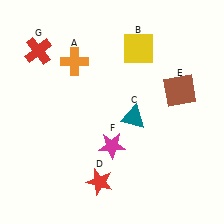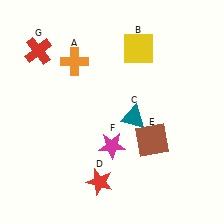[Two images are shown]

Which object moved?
The brown square (E) moved down.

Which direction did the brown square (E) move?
The brown square (E) moved down.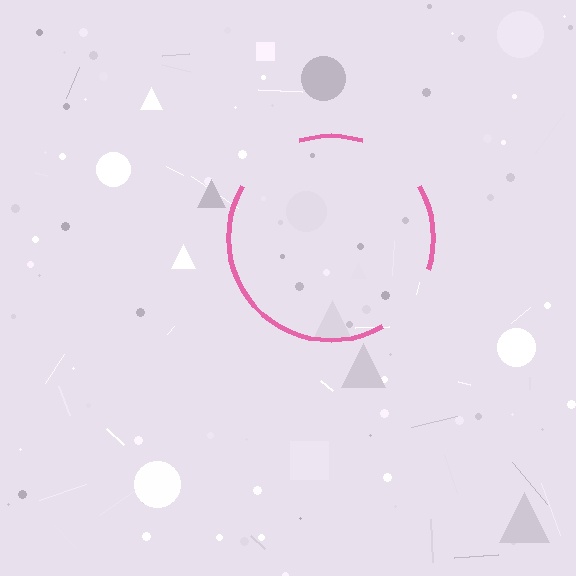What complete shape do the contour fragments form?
The contour fragments form a circle.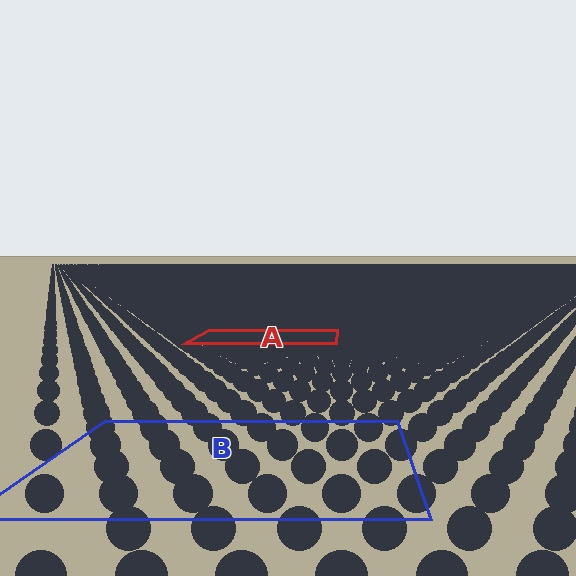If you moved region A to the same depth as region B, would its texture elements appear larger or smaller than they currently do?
They would appear larger. At a closer depth, the same texture elements are projected at a bigger on-screen size.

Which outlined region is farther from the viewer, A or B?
Region A is farther from the viewer — the texture elements inside it appear smaller and more densely packed.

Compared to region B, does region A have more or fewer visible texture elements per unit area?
Region A has more texture elements per unit area — they are packed more densely because it is farther away.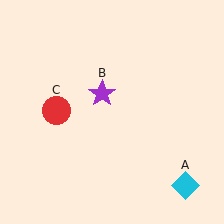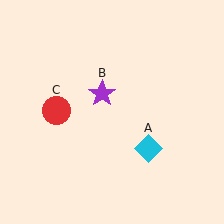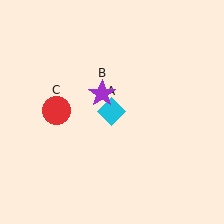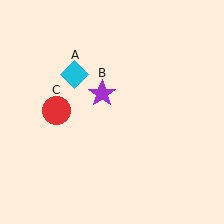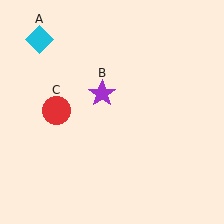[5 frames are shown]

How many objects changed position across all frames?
1 object changed position: cyan diamond (object A).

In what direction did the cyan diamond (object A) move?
The cyan diamond (object A) moved up and to the left.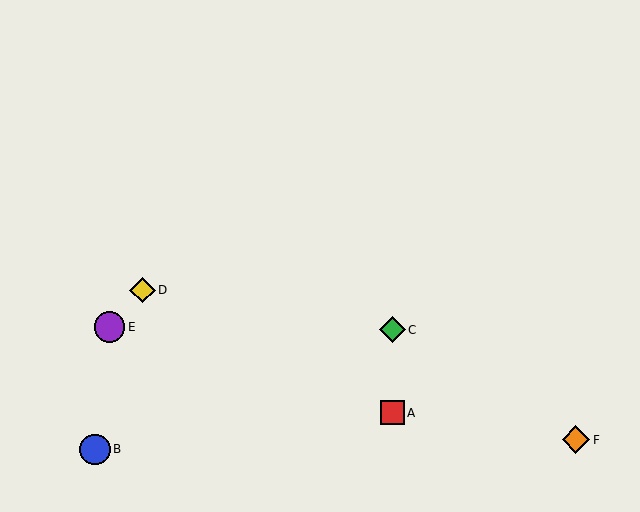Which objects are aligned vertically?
Objects A, C are aligned vertically.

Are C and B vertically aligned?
No, C is at x≈392 and B is at x≈95.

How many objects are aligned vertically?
2 objects (A, C) are aligned vertically.